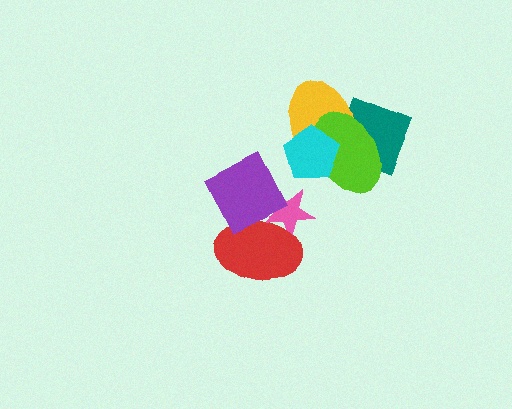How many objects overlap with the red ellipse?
2 objects overlap with the red ellipse.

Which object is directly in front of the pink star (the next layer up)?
The red ellipse is directly in front of the pink star.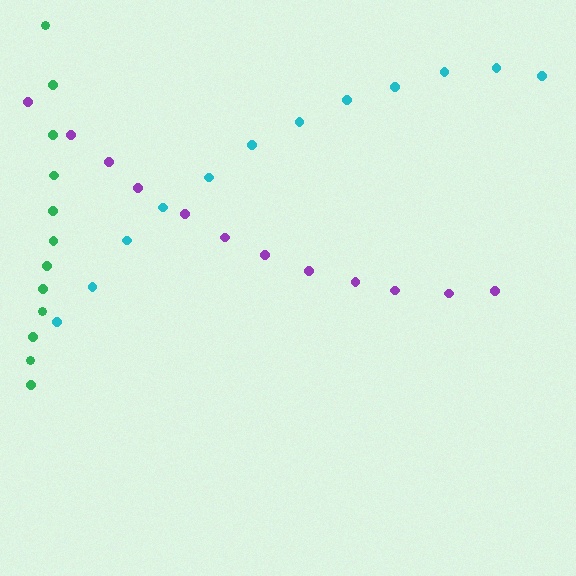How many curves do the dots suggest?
There are 3 distinct paths.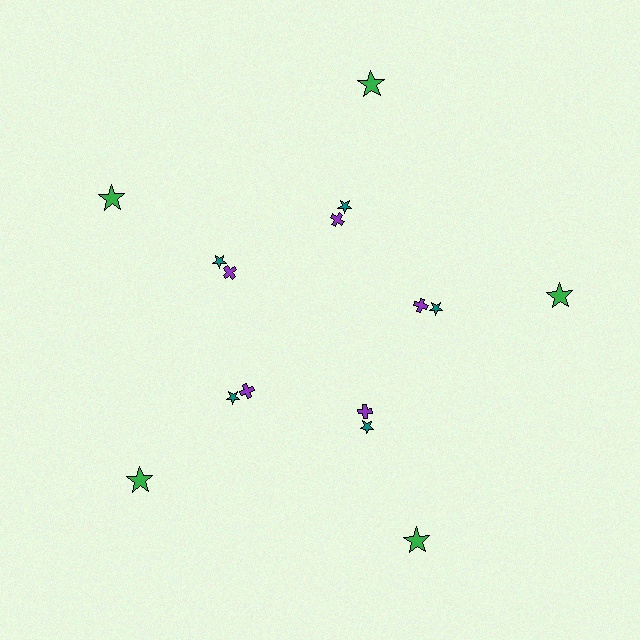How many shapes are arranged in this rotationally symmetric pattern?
There are 15 shapes, arranged in 5 groups of 3.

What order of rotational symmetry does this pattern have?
This pattern has 5-fold rotational symmetry.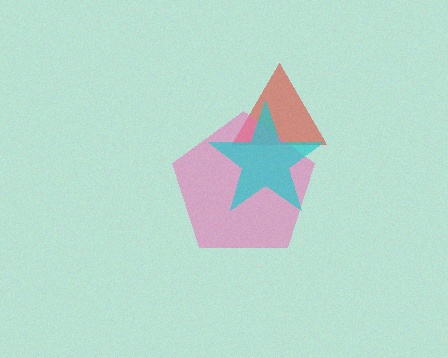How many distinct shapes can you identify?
There are 3 distinct shapes: a red triangle, a pink pentagon, a cyan star.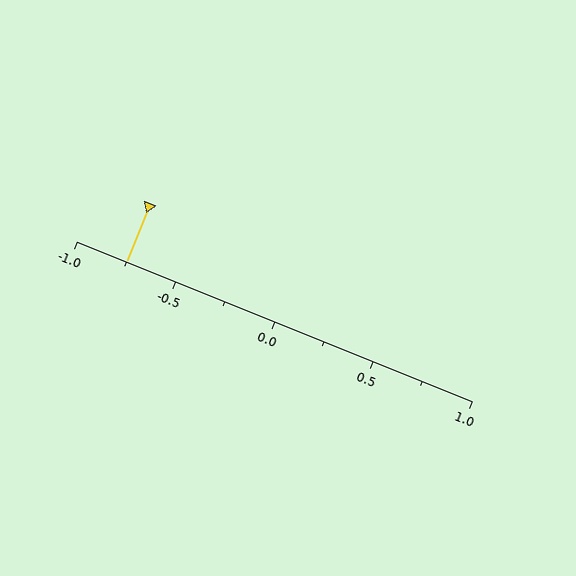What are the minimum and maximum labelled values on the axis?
The axis runs from -1.0 to 1.0.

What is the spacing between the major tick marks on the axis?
The major ticks are spaced 0.5 apart.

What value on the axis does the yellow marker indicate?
The marker indicates approximately -0.75.